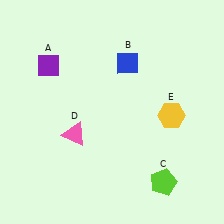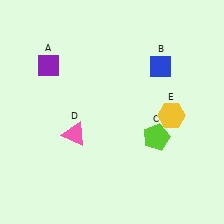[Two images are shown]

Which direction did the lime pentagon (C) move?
The lime pentagon (C) moved up.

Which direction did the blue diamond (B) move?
The blue diamond (B) moved right.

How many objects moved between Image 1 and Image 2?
2 objects moved between the two images.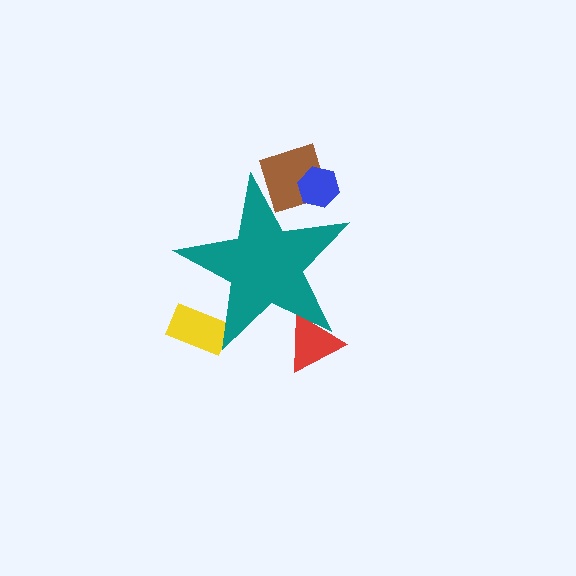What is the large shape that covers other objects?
A teal star.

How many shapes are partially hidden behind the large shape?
4 shapes are partially hidden.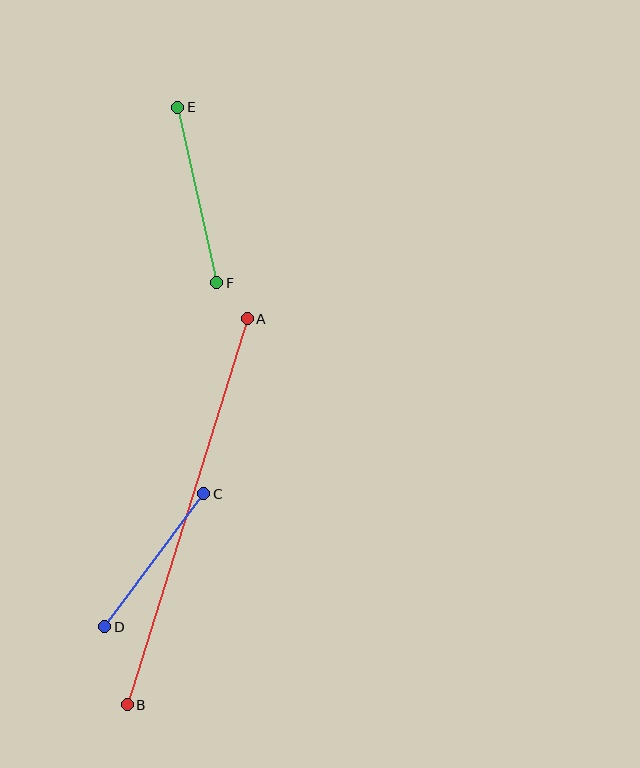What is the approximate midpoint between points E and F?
The midpoint is at approximately (197, 195) pixels.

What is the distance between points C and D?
The distance is approximately 166 pixels.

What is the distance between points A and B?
The distance is approximately 404 pixels.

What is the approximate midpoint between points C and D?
The midpoint is at approximately (154, 560) pixels.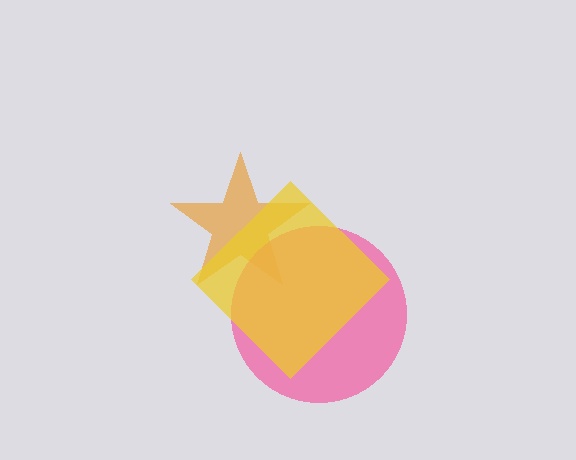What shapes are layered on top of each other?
The layered shapes are: an orange star, a pink circle, a yellow diamond.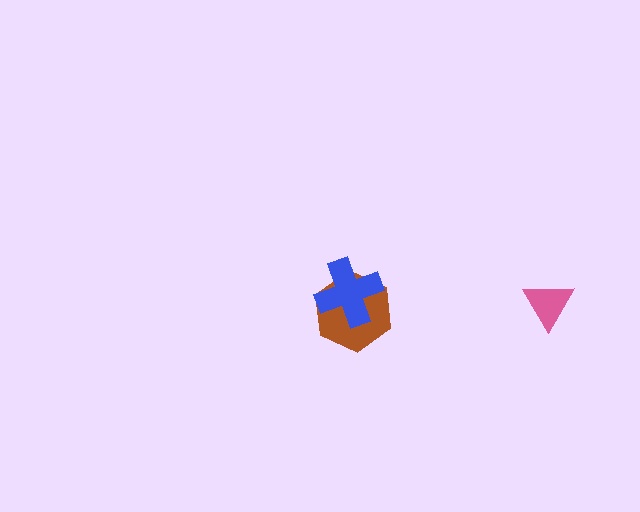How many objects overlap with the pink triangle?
0 objects overlap with the pink triangle.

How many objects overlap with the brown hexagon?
1 object overlaps with the brown hexagon.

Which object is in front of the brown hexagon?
The blue cross is in front of the brown hexagon.